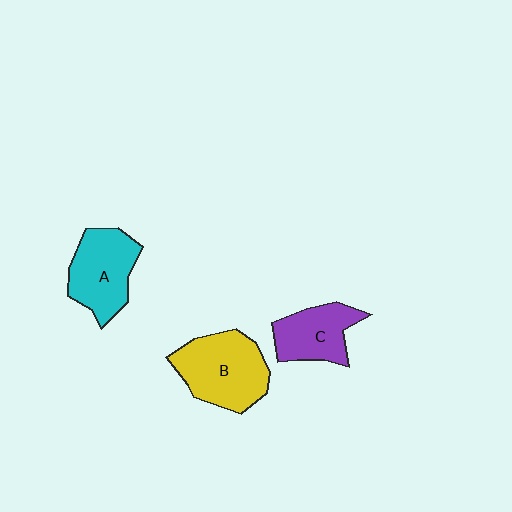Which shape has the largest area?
Shape B (yellow).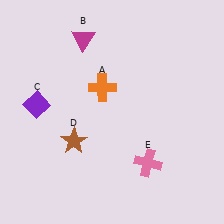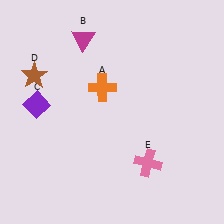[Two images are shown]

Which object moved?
The brown star (D) moved up.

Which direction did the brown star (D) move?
The brown star (D) moved up.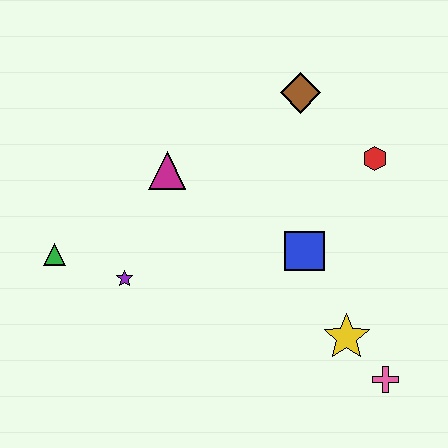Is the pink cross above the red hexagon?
No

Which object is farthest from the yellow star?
The green triangle is farthest from the yellow star.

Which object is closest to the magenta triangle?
The purple star is closest to the magenta triangle.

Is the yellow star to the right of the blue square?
Yes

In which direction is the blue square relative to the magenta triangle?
The blue square is to the right of the magenta triangle.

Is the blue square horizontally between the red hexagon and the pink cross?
No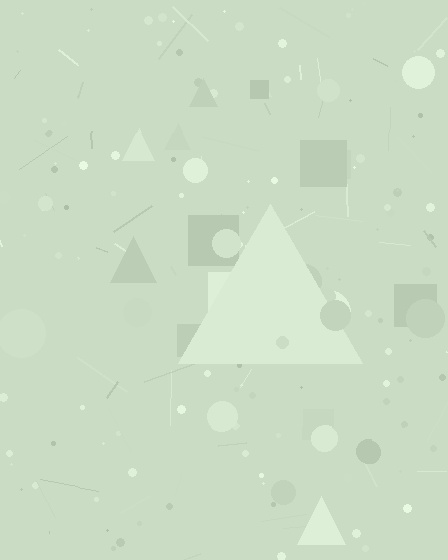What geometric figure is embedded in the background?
A triangle is embedded in the background.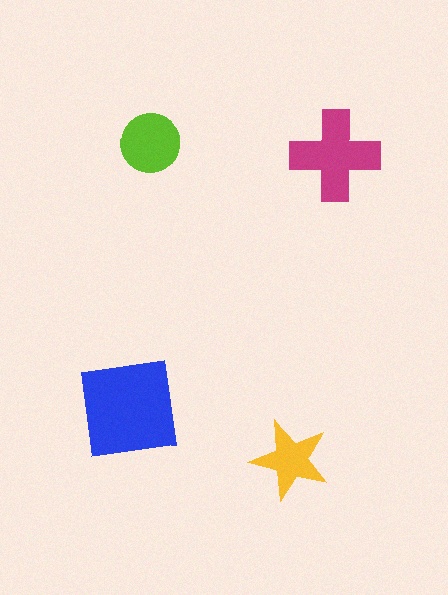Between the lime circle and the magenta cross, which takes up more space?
The magenta cross.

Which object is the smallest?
The yellow star.